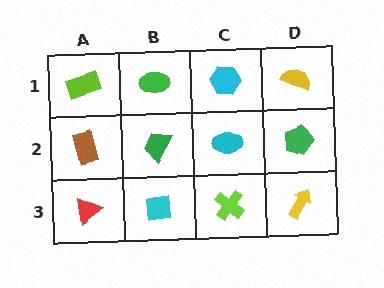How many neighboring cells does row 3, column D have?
2.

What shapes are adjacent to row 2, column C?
A cyan hexagon (row 1, column C), a lime cross (row 3, column C), a green trapezoid (row 2, column B), a green pentagon (row 2, column D).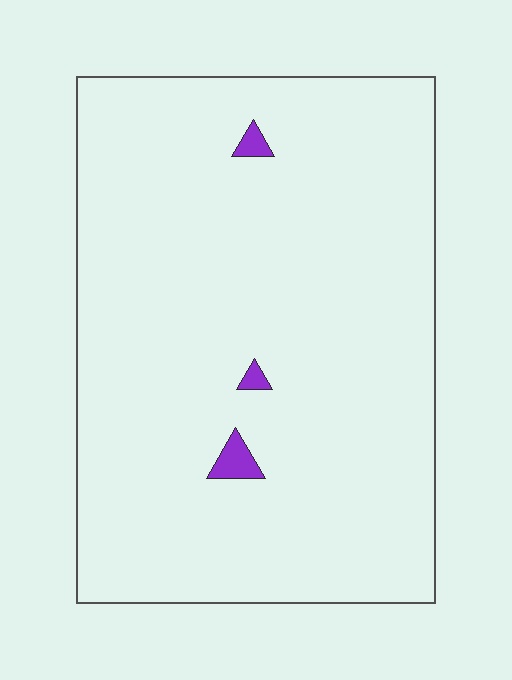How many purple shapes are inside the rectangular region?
3.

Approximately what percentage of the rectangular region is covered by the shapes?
Approximately 0%.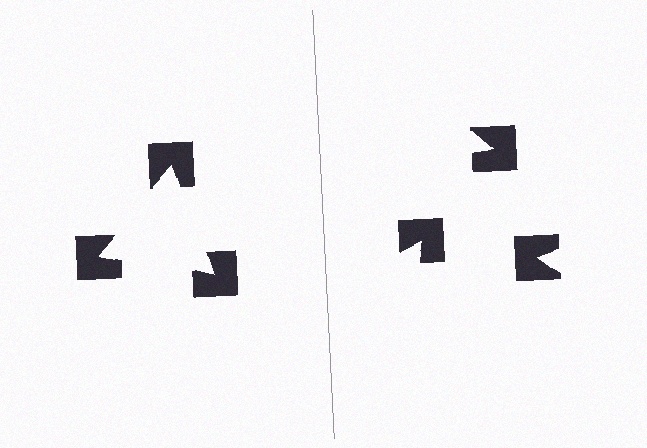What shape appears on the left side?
An illusory triangle.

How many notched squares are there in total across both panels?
6 — 3 on each side.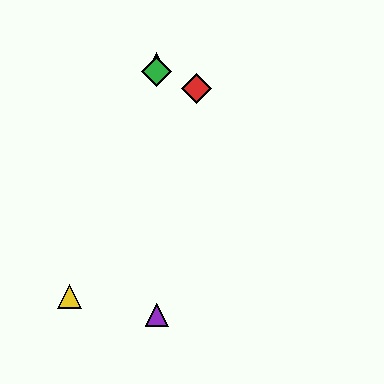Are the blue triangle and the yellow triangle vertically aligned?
No, the blue triangle is at x≈157 and the yellow triangle is at x≈69.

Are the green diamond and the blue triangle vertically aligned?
Yes, both are at x≈157.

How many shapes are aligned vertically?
3 shapes (the blue triangle, the green diamond, the purple triangle) are aligned vertically.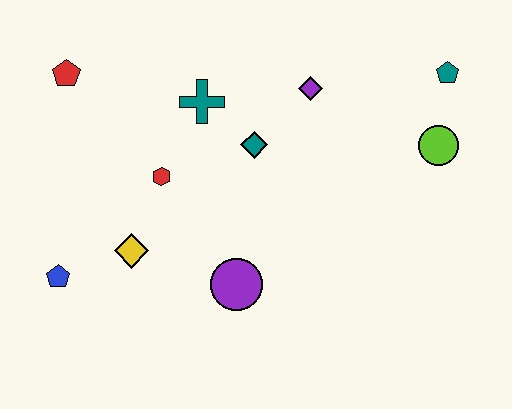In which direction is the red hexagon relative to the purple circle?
The red hexagon is above the purple circle.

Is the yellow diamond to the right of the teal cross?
No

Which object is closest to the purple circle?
The yellow diamond is closest to the purple circle.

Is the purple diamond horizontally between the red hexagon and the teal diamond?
No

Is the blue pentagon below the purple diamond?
Yes